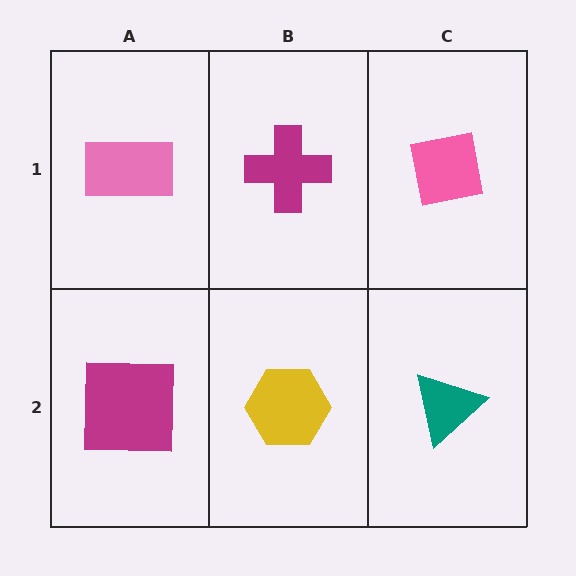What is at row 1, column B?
A magenta cross.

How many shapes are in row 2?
3 shapes.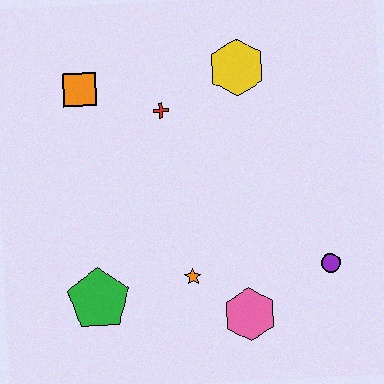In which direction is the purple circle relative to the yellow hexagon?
The purple circle is below the yellow hexagon.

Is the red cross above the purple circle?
Yes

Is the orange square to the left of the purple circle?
Yes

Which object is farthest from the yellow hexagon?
The green pentagon is farthest from the yellow hexagon.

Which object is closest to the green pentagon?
The orange star is closest to the green pentagon.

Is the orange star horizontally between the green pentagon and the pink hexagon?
Yes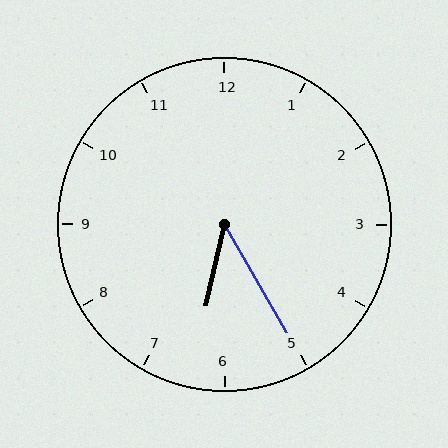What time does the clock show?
6:25.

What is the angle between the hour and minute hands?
Approximately 42 degrees.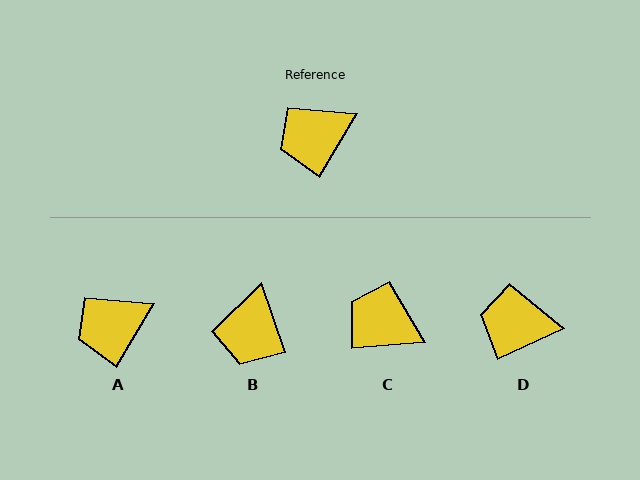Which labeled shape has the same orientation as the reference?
A.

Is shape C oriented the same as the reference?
No, it is off by about 54 degrees.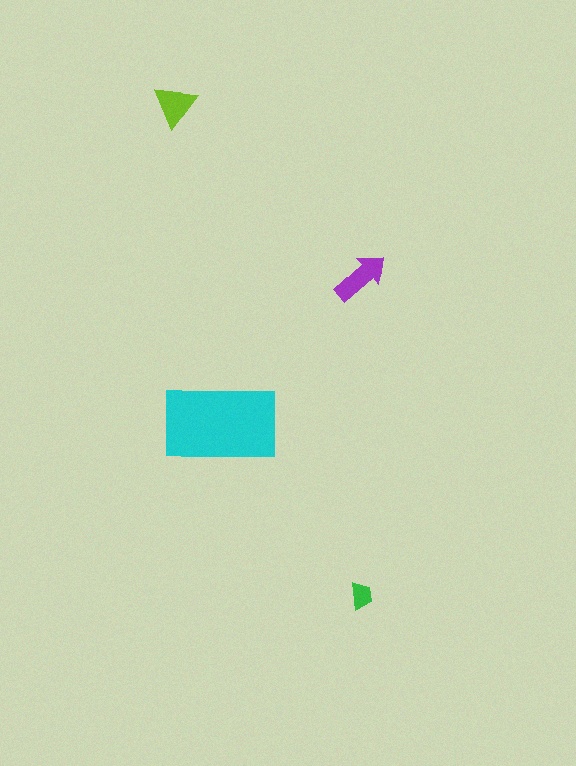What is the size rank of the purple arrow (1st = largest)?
2nd.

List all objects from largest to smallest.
The cyan rectangle, the purple arrow, the lime triangle, the green trapezoid.